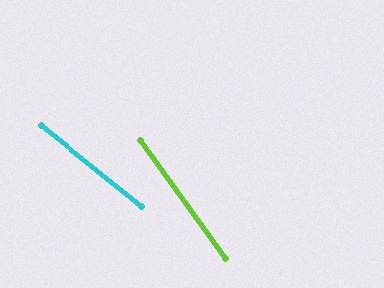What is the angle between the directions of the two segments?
Approximately 16 degrees.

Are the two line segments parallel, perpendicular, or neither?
Neither parallel nor perpendicular — they differ by about 16°.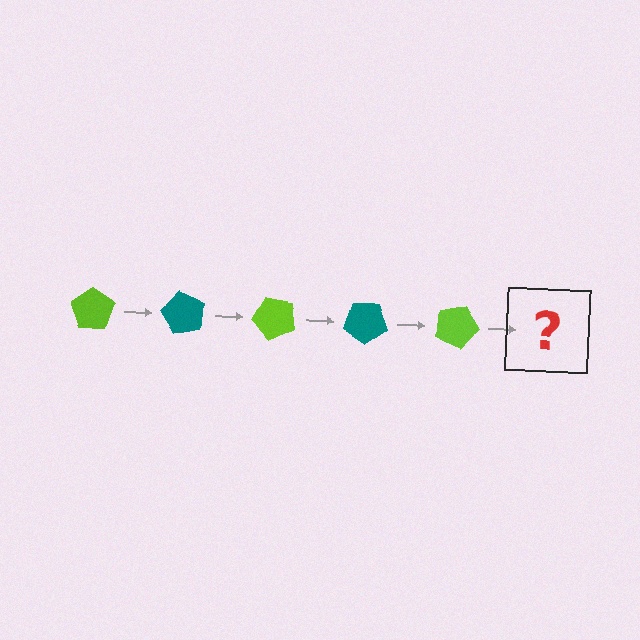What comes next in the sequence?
The next element should be a teal pentagon, rotated 300 degrees from the start.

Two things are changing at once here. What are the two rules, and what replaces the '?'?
The two rules are that it rotates 60 degrees each step and the color cycles through lime and teal. The '?' should be a teal pentagon, rotated 300 degrees from the start.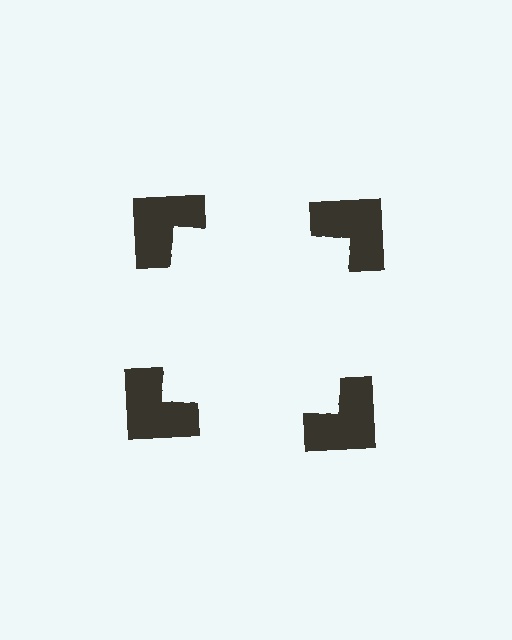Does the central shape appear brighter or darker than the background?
It typically appears slightly brighter than the background, even though no actual brightness change is drawn.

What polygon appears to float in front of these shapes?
An illusory square — its edges are inferred from the aligned wedge cuts in the notched squares, not physically drawn.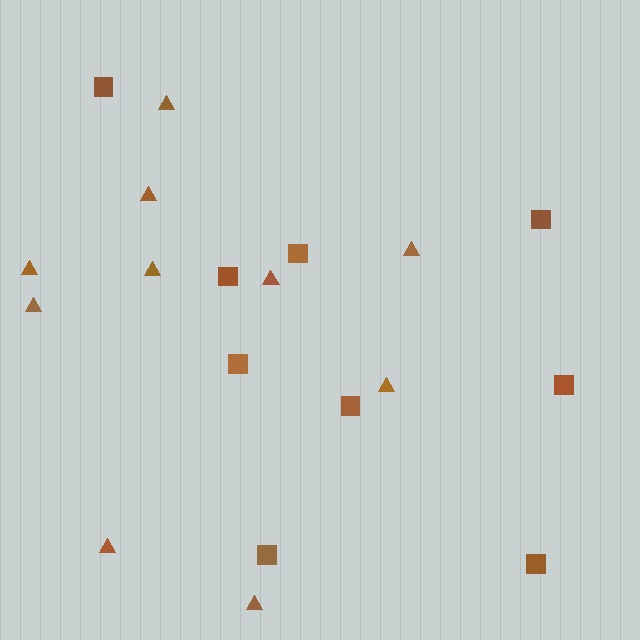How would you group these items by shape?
There are 2 groups: one group of squares (9) and one group of triangles (10).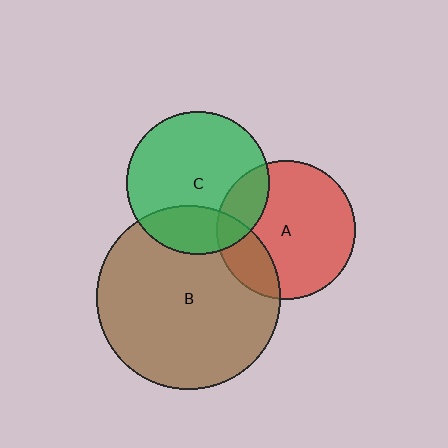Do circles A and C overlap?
Yes.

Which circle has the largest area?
Circle B (brown).